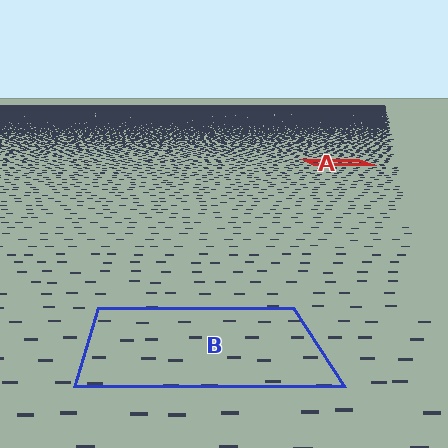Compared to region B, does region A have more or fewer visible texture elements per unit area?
Region A has more texture elements per unit area — they are packed more densely because it is farther away.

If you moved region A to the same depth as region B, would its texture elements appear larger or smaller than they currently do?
They would appear larger. At a closer depth, the same texture elements are projected at a bigger on-screen size.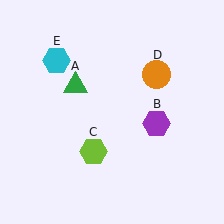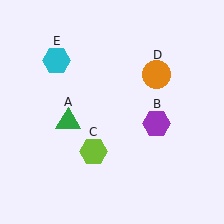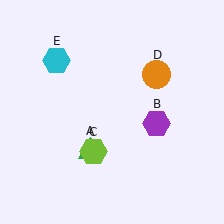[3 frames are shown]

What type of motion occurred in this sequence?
The green triangle (object A) rotated counterclockwise around the center of the scene.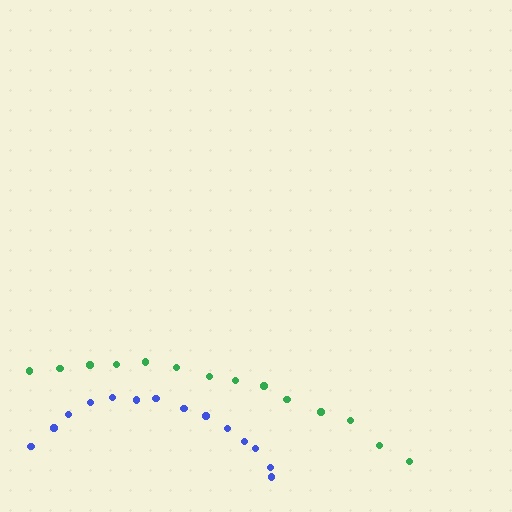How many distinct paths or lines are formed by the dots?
There are 2 distinct paths.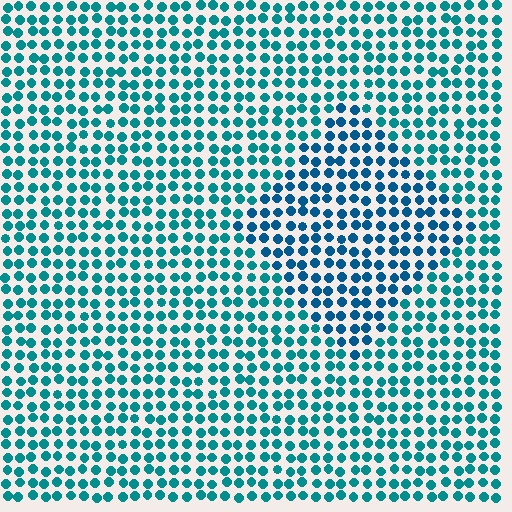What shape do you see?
I see a diamond.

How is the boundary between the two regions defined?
The boundary is defined purely by a slight shift in hue (about 23 degrees). Spacing, size, and orientation are identical on both sides.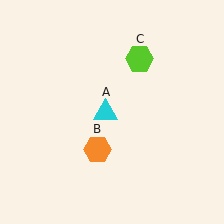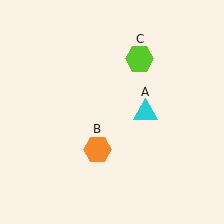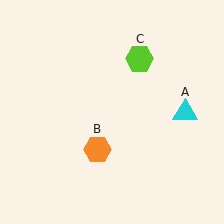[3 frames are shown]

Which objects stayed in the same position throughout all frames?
Orange hexagon (object B) and lime hexagon (object C) remained stationary.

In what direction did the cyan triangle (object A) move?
The cyan triangle (object A) moved right.